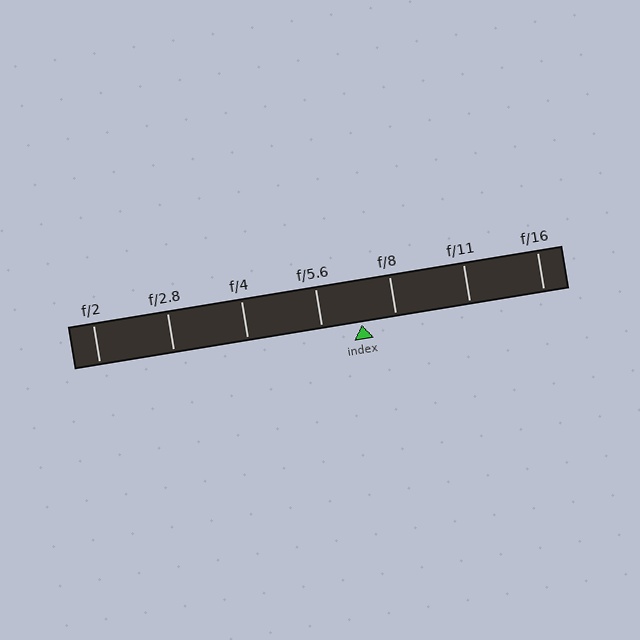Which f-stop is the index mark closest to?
The index mark is closest to f/8.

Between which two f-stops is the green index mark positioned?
The index mark is between f/5.6 and f/8.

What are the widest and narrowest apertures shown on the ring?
The widest aperture shown is f/2 and the narrowest is f/16.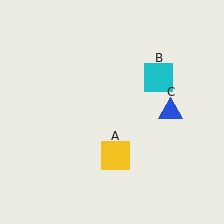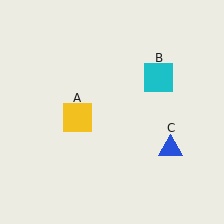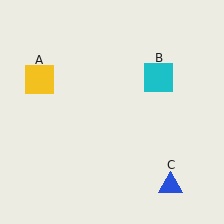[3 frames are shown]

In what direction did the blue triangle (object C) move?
The blue triangle (object C) moved down.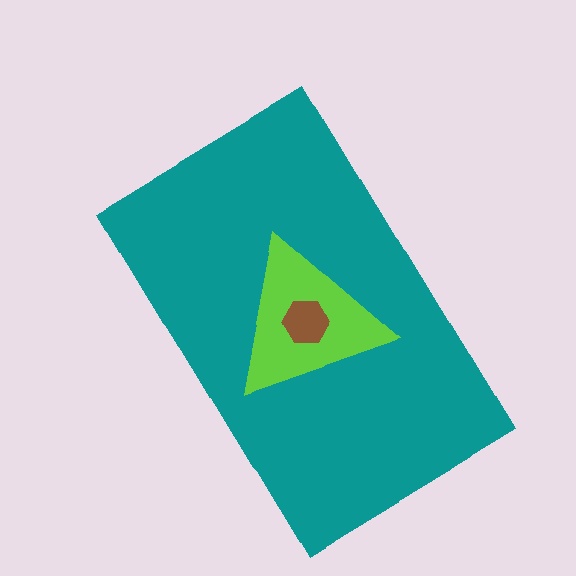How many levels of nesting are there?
3.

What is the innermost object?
The brown hexagon.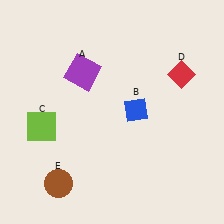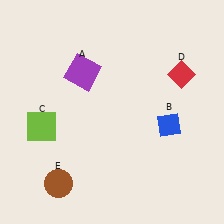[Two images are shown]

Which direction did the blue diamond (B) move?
The blue diamond (B) moved right.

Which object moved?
The blue diamond (B) moved right.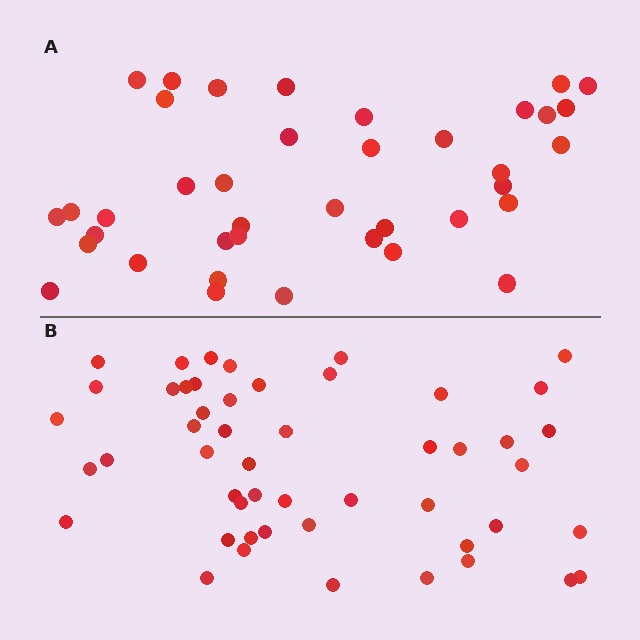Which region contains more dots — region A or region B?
Region B (the bottom region) has more dots.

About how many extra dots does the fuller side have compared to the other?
Region B has roughly 12 or so more dots than region A.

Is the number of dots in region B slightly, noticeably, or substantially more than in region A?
Region B has noticeably more, but not dramatically so. The ratio is roughly 1.3 to 1.